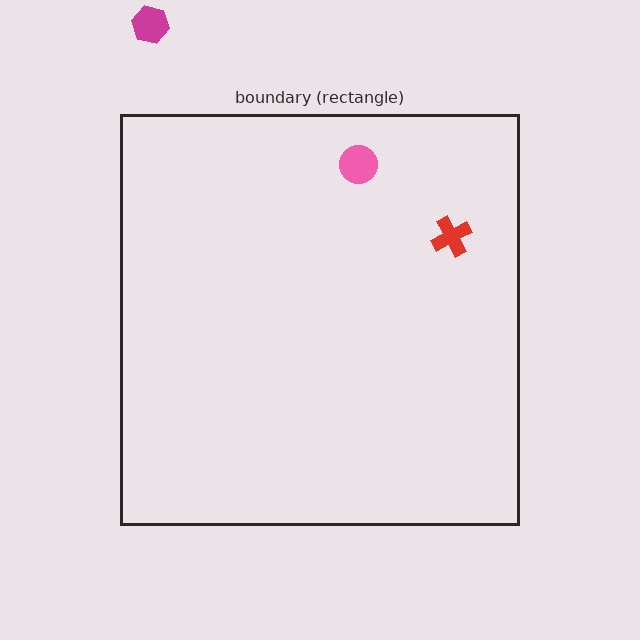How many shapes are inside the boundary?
2 inside, 1 outside.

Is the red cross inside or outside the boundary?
Inside.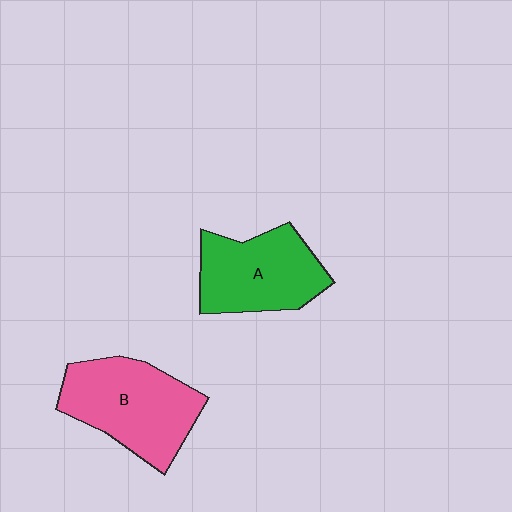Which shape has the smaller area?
Shape A (green).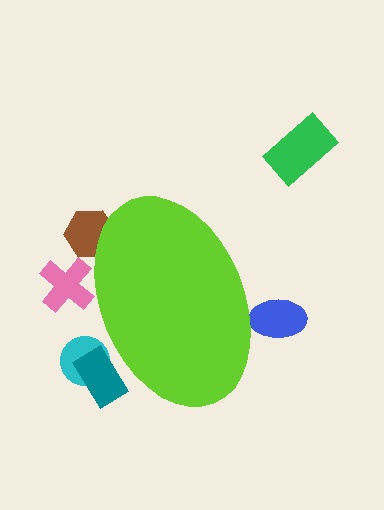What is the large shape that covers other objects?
A lime ellipse.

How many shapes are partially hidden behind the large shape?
5 shapes are partially hidden.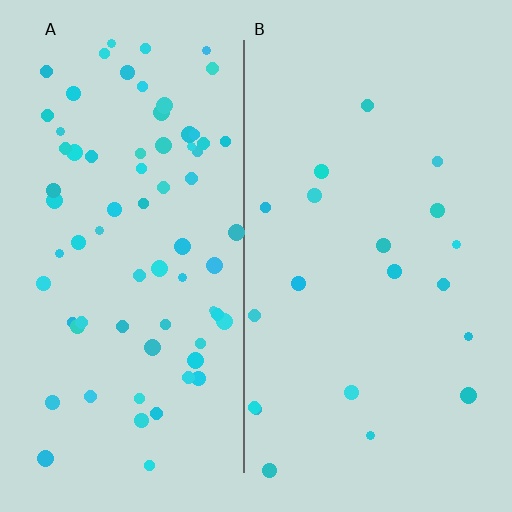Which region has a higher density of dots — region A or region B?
A (the left).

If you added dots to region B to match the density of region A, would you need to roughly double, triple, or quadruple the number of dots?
Approximately quadruple.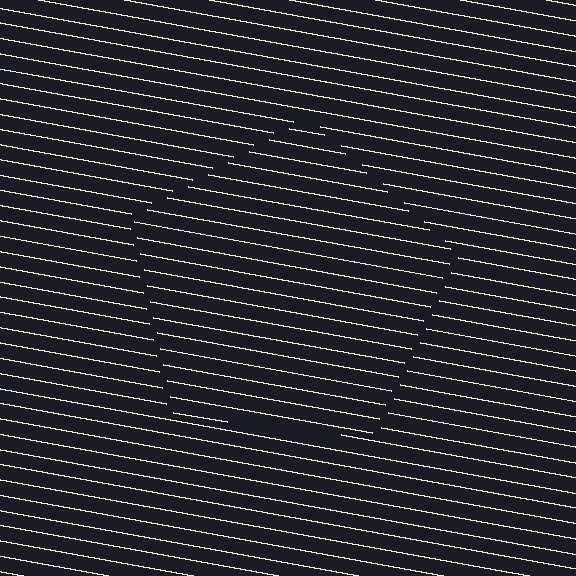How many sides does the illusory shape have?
5 sides — the line-ends trace a pentagon.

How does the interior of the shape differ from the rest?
The interior of the shape contains the same grating, shifted by half a period — the contour is defined by the phase discontinuity where line-ends from the inner and outer gratings abut.